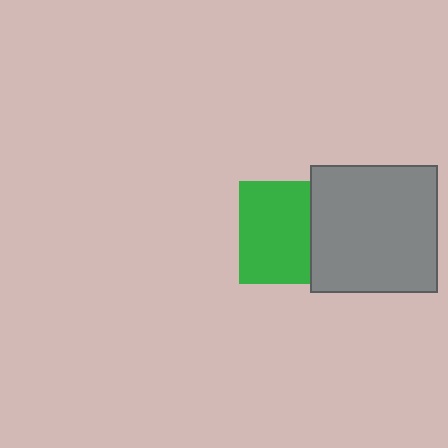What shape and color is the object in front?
The object in front is a gray square.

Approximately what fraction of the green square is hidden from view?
Roughly 33% of the green square is hidden behind the gray square.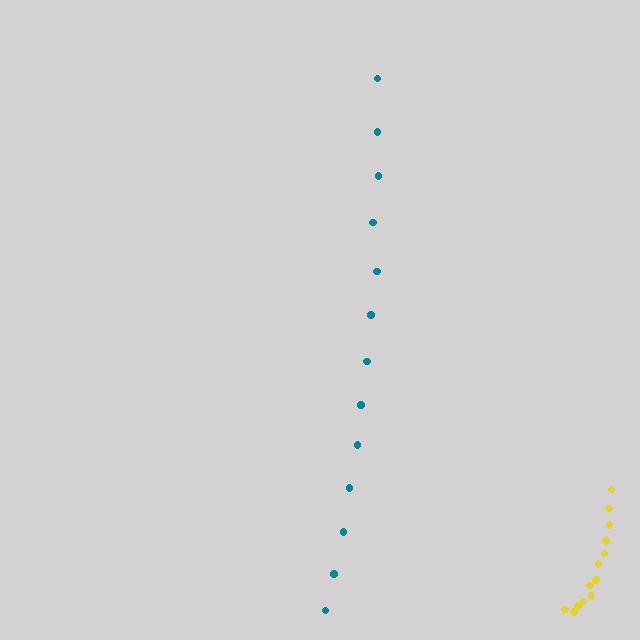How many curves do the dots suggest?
There are 2 distinct paths.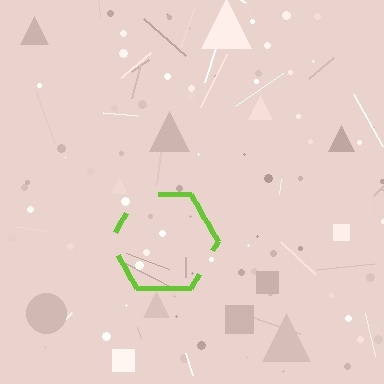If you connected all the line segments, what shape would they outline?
They would outline a hexagon.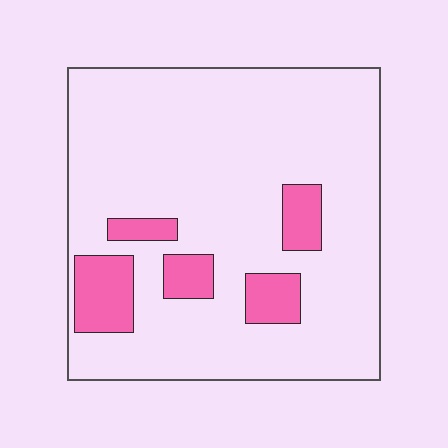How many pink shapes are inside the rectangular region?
5.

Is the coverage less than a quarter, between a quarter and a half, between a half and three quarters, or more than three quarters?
Less than a quarter.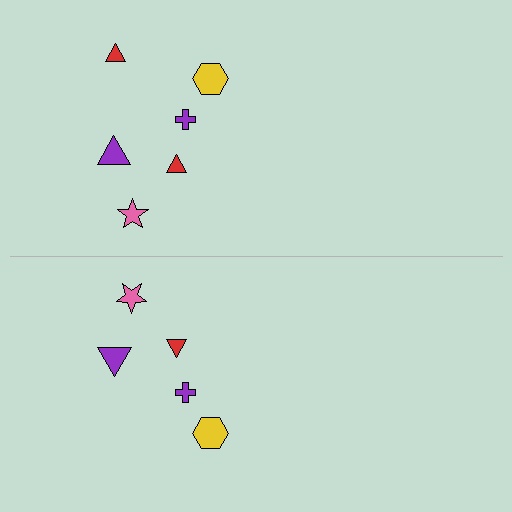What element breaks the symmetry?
A red triangle is missing from the bottom side.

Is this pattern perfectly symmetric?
No, the pattern is not perfectly symmetric. A red triangle is missing from the bottom side.